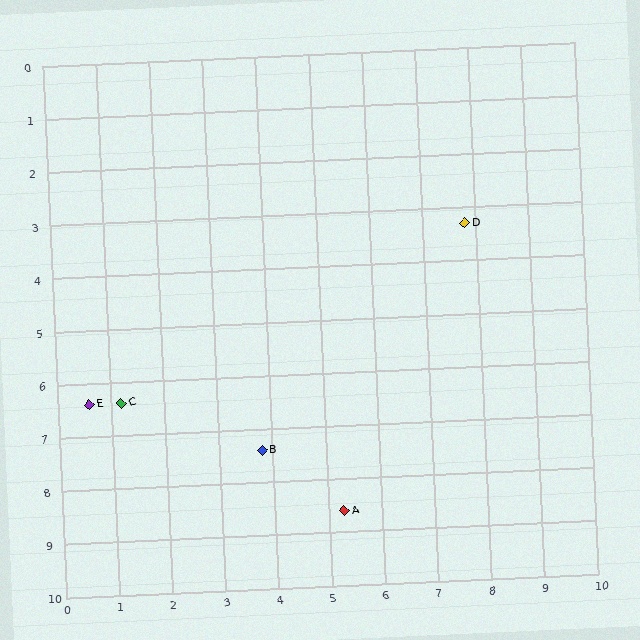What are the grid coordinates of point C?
Point C is at approximately (1.2, 6.4).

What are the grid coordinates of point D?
Point D is at approximately (7.8, 3.3).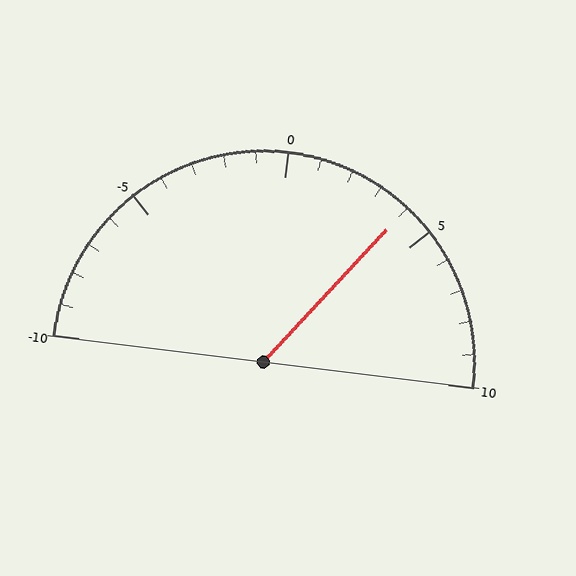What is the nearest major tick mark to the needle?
The nearest major tick mark is 5.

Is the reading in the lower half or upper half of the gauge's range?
The reading is in the upper half of the range (-10 to 10).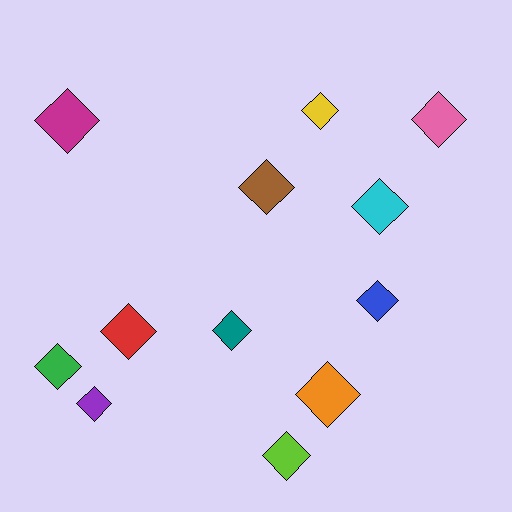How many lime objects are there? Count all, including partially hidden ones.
There is 1 lime object.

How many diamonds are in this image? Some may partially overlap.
There are 12 diamonds.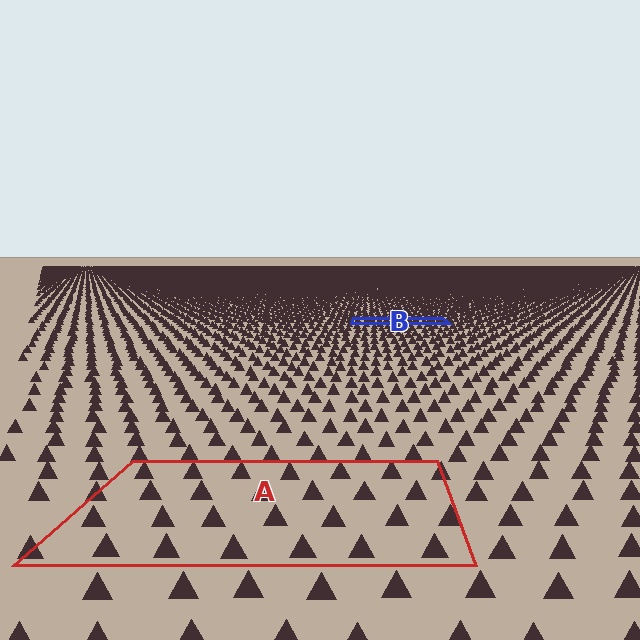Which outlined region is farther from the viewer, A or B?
Region B is farther from the viewer — the texture elements inside it appear smaller and more densely packed.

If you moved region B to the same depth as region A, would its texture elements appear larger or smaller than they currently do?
They would appear larger. At a closer depth, the same texture elements are projected at a bigger on-screen size.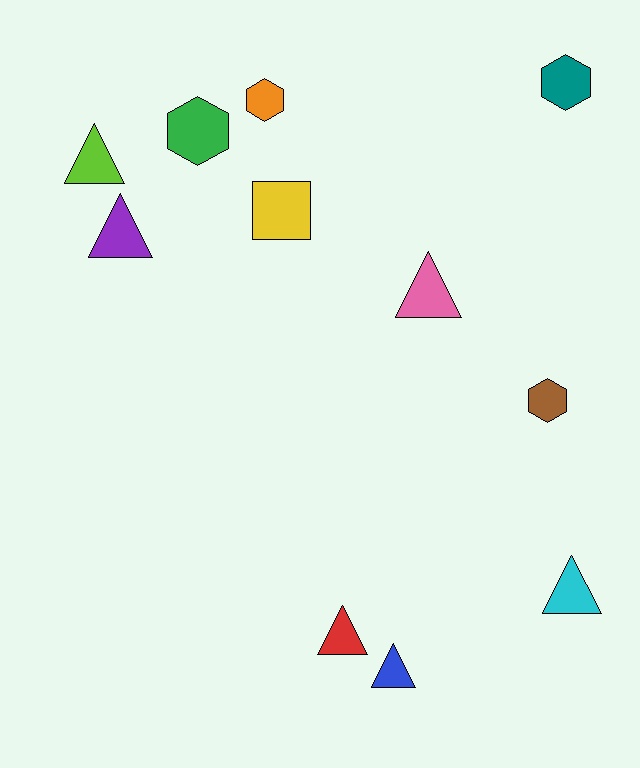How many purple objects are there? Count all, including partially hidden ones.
There is 1 purple object.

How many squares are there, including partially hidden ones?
There is 1 square.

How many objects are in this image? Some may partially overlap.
There are 11 objects.